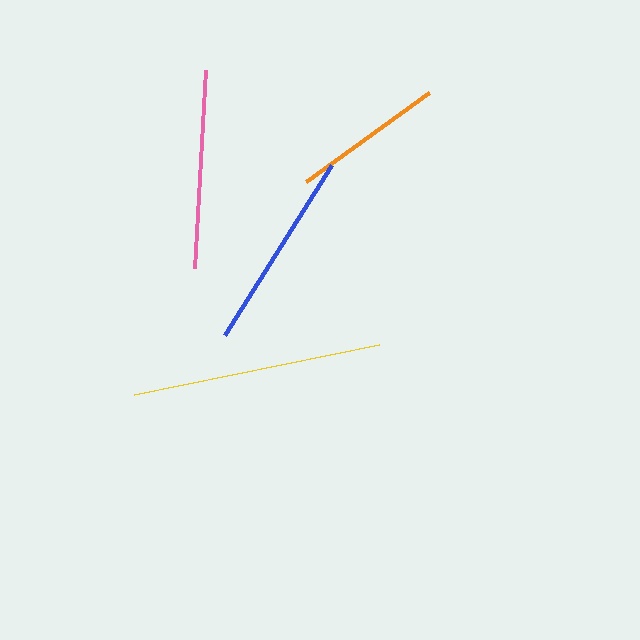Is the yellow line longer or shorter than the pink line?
The yellow line is longer than the pink line.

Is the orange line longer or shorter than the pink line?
The pink line is longer than the orange line.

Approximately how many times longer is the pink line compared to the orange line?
The pink line is approximately 1.3 times the length of the orange line.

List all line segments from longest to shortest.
From longest to shortest: yellow, blue, pink, orange.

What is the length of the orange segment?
The orange segment is approximately 151 pixels long.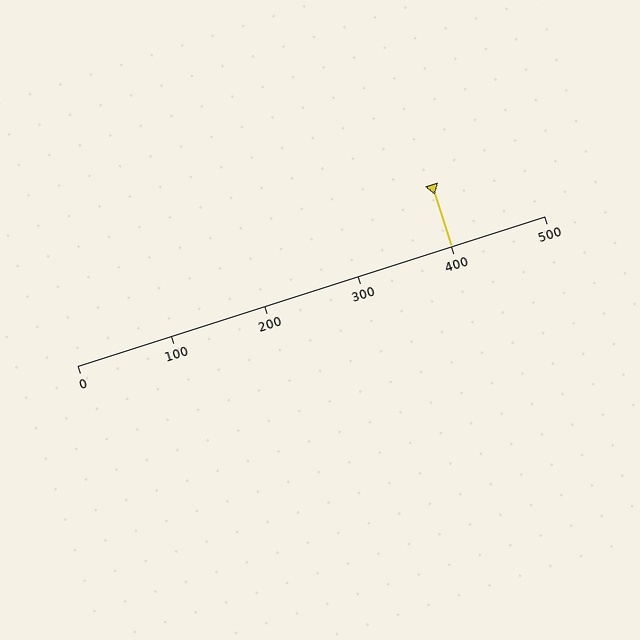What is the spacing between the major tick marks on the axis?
The major ticks are spaced 100 apart.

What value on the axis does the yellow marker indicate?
The marker indicates approximately 400.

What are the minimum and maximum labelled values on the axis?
The axis runs from 0 to 500.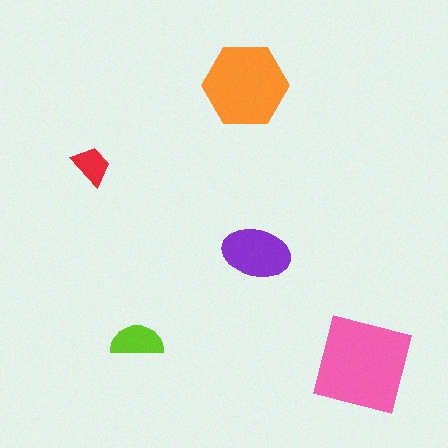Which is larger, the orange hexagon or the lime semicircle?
The orange hexagon.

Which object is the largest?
The pink square.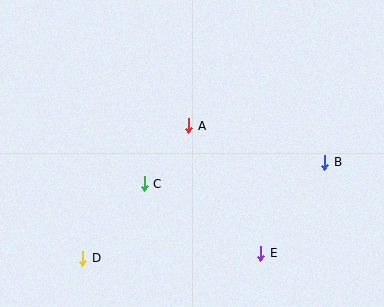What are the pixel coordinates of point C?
Point C is at (144, 184).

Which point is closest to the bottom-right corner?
Point E is closest to the bottom-right corner.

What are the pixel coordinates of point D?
Point D is at (83, 259).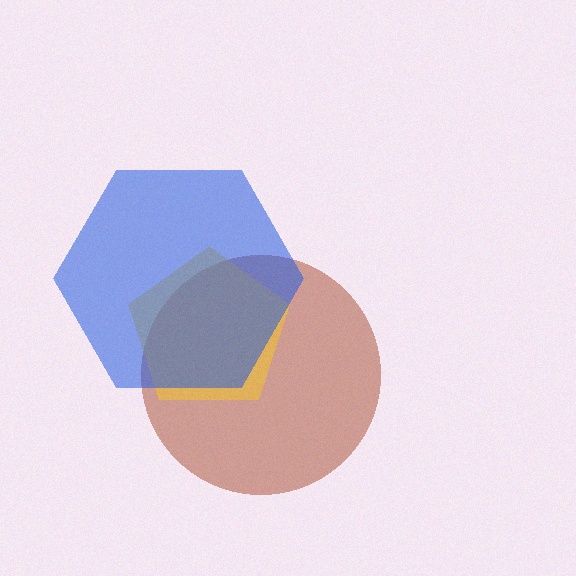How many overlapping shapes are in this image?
There are 3 overlapping shapes in the image.